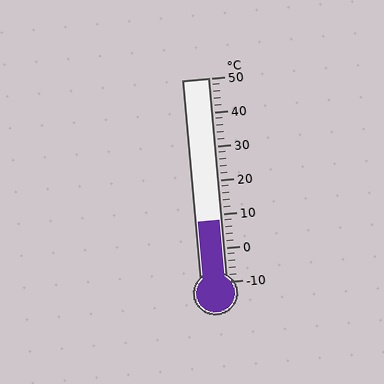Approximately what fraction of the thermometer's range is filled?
The thermometer is filled to approximately 30% of its range.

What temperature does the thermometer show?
The thermometer shows approximately 8°C.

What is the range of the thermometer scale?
The thermometer scale ranges from -10°C to 50°C.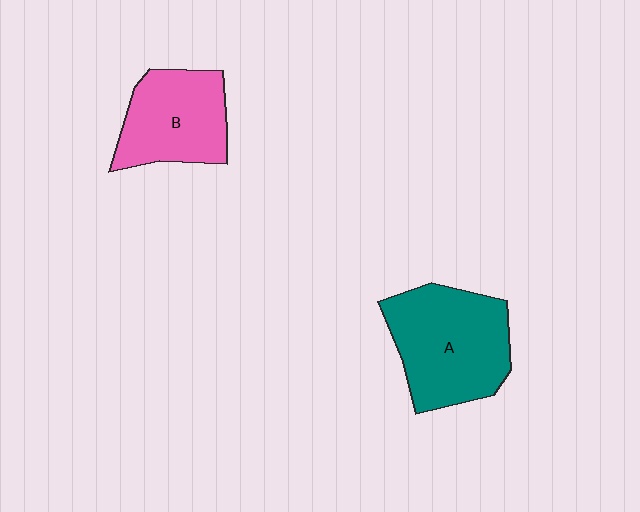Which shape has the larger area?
Shape A (teal).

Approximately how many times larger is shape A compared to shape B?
Approximately 1.3 times.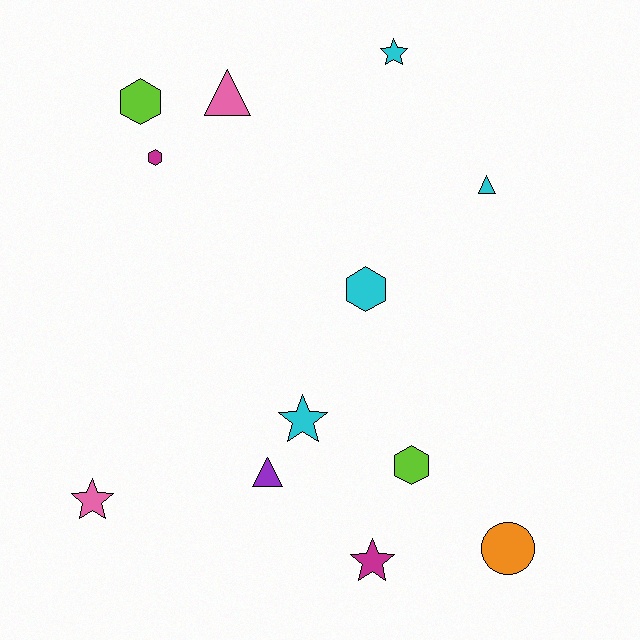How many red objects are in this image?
There are no red objects.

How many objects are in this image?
There are 12 objects.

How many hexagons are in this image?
There are 4 hexagons.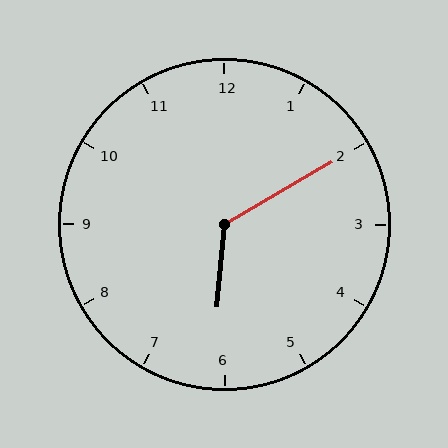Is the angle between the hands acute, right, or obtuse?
It is obtuse.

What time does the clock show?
6:10.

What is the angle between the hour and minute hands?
Approximately 125 degrees.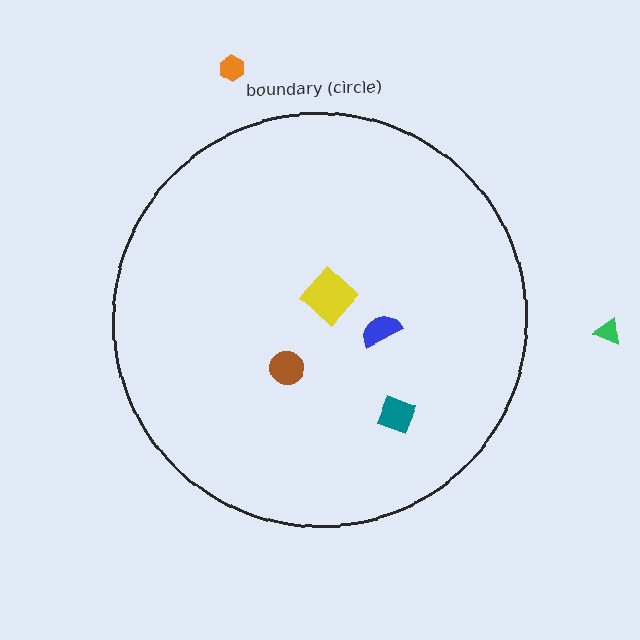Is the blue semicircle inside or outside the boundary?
Inside.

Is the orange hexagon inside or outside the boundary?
Outside.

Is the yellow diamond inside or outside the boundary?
Inside.